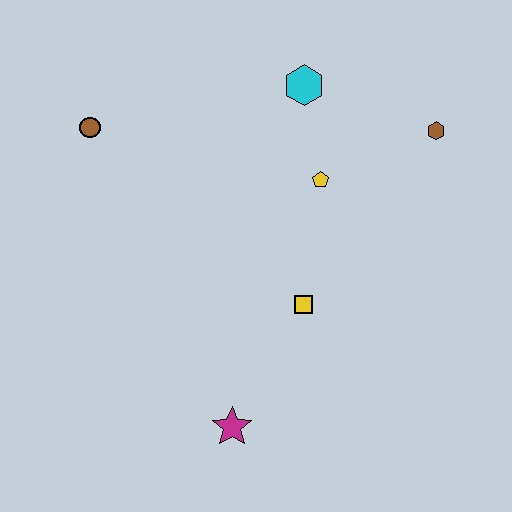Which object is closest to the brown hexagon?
The yellow pentagon is closest to the brown hexagon.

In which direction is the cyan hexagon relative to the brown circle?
The cyan hexagon is to the right of the brown circle.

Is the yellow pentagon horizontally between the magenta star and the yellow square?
No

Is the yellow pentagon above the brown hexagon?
No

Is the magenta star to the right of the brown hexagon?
No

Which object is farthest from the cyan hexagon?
The magenta star is farthest from the cyan hexagon.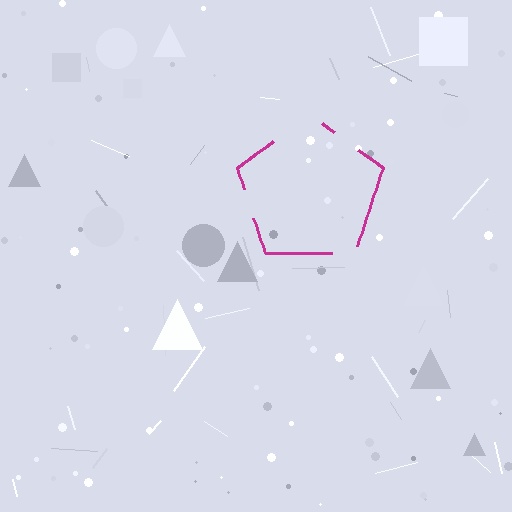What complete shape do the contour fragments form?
The contour fragments form a pentagon.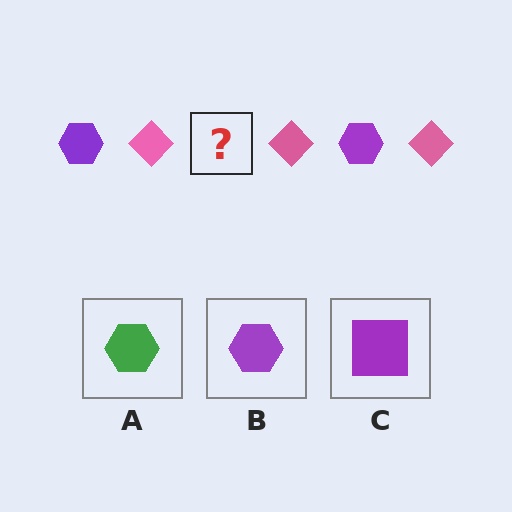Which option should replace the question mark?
Option B.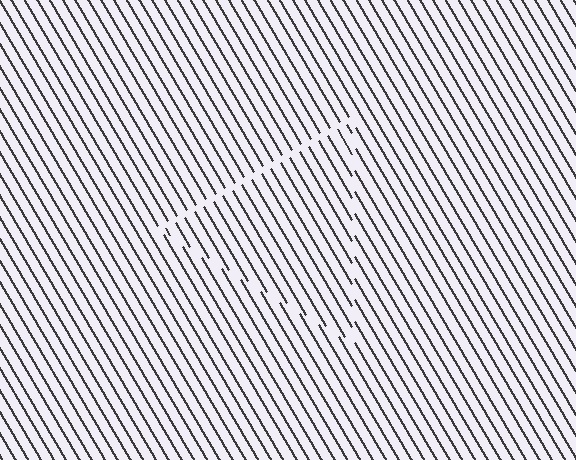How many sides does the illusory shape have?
3 sides — the line-ends trace a triangle.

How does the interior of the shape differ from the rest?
The interior of the shape contains the same grating, shifted by half a period — the contour is defined by the phase discontinuity where line-ends from the inner and outer gratings abut.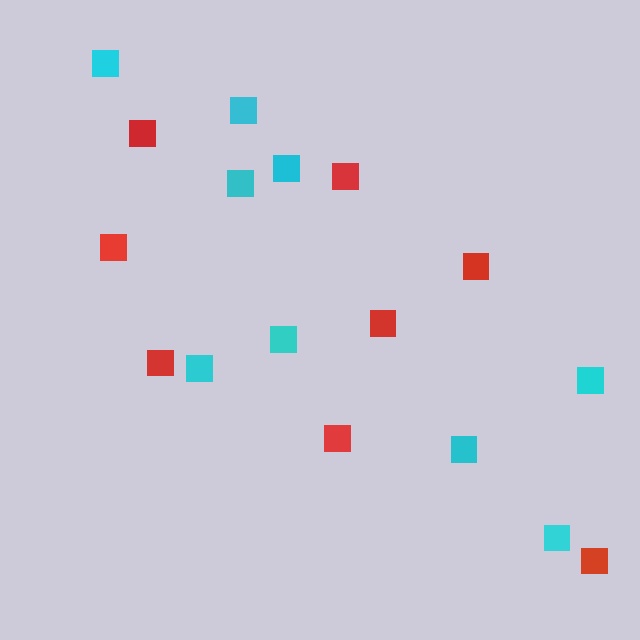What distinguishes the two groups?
There are 2 groups: one group of red squares (8) and one group of cyan squares (9).